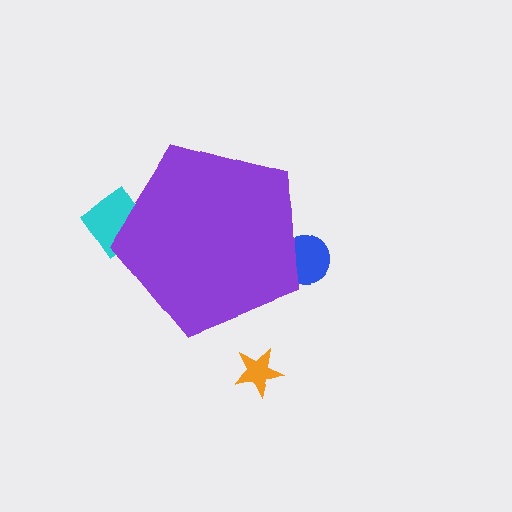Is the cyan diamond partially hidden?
Yes, the cyan diamond is partially hidden behind the purple pentagon.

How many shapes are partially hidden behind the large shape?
2 shapes are partially hidden.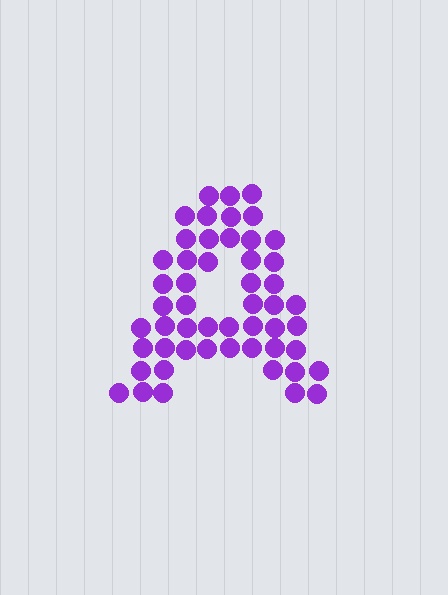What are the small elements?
The small elements are circles.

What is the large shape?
The large shape is the letter A.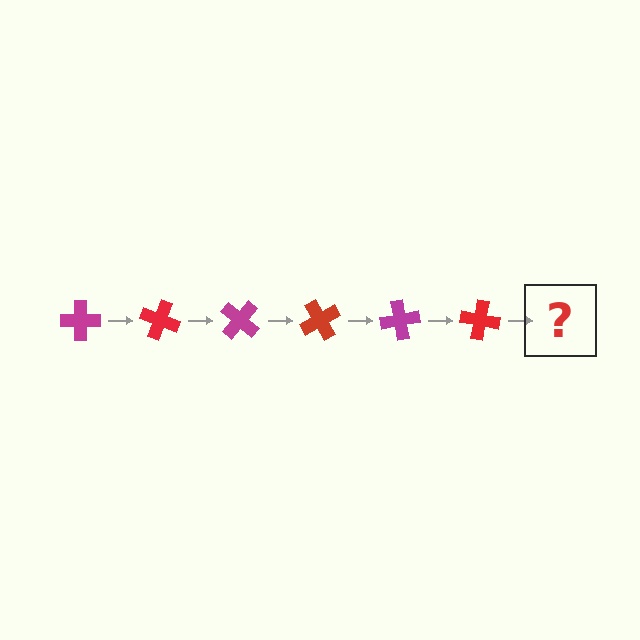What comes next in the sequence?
The next element should be a magenta cross, rotated 120 degrees from the start.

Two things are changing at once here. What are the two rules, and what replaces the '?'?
The two rules are that it rotates 20 degrees each step and the color cycles through magenta and red. The '?' should be a magenta cross, rotated 120 degrees from the start.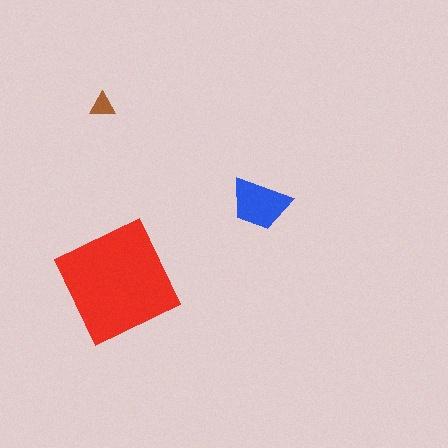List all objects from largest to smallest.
The red square, the blue trapezoid, the brown triangle.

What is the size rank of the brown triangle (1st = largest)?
3rd.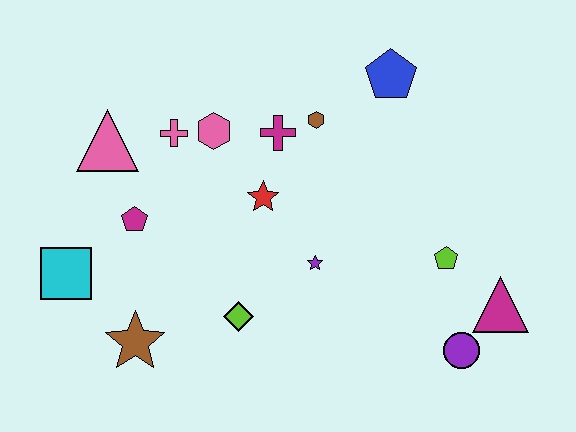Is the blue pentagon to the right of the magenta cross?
Yes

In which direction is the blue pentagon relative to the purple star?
The blue pentagon is above the purple star.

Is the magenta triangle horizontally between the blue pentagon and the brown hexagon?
No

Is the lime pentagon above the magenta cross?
No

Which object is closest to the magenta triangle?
The purple circle is closest to the magenta triangle.